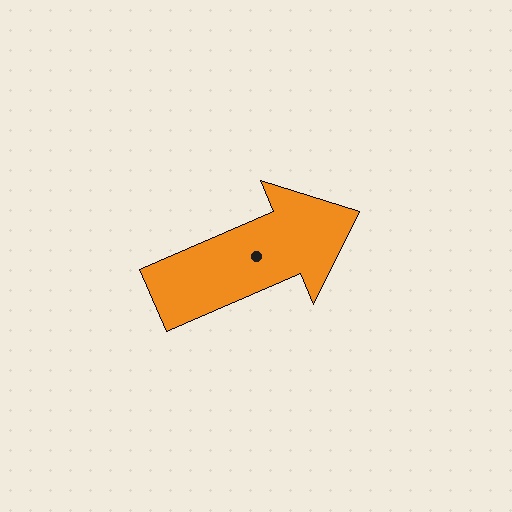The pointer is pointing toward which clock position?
Roughly 2 o'clock.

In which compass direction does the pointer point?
Northeast.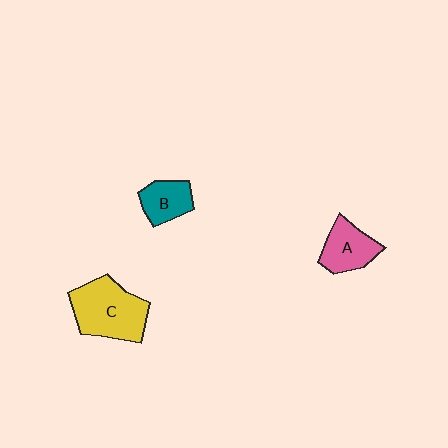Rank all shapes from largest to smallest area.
From largest to smallest: C (yellow), A (pink), B (teal).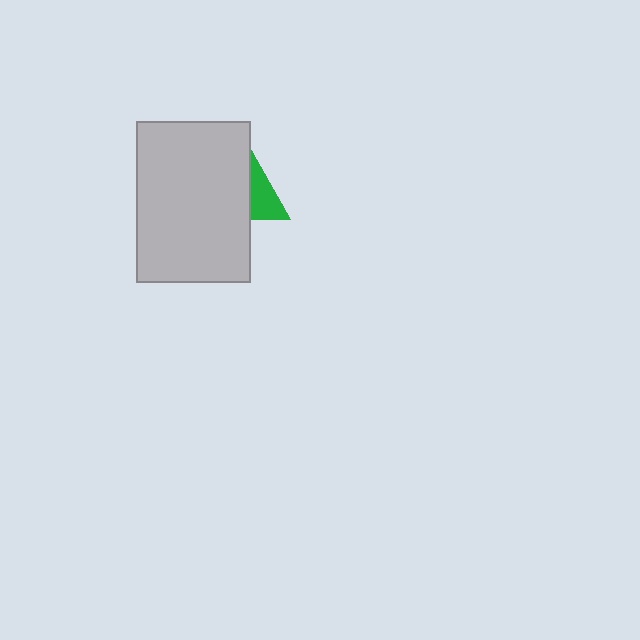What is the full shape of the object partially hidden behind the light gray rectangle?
The partially hidden object is a green triangle.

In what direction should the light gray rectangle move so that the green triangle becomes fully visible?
The light gray rectangle should move left. That is the shortest direction to clear the overlap and leave the green triangle fully visible.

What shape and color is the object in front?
The object in front is a light gray rectangle.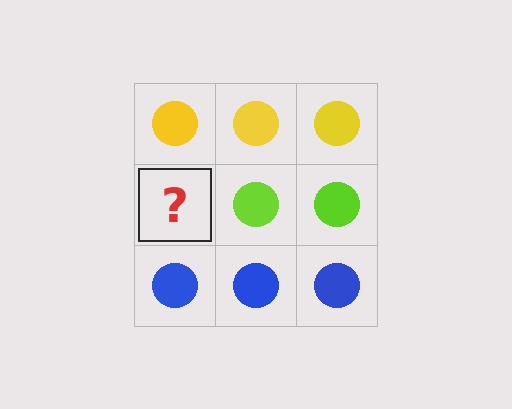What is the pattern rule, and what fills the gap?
The rule is that each row has a consistent color. The gap should be filled with a lime circle.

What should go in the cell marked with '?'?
The missing cell should contain a lime circle.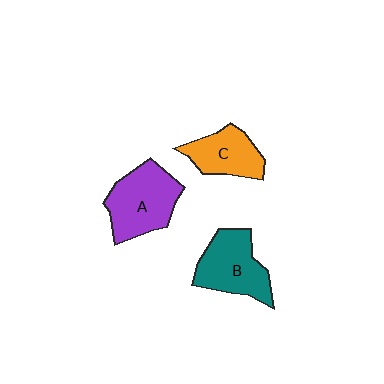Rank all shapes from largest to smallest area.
From largest to smallest: A (purple), B (teal), C (orange).